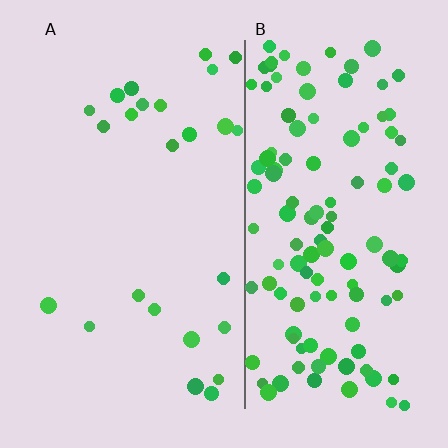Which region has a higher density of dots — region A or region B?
B (the right).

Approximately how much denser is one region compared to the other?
Approximately 4.7× — region B over region A.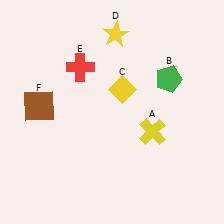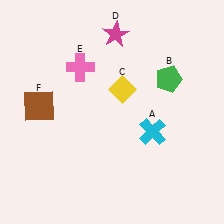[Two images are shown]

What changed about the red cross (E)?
In Image 1, E is red. In Image 2, it changed to pink.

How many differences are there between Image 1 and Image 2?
There are 3 differences between the two images.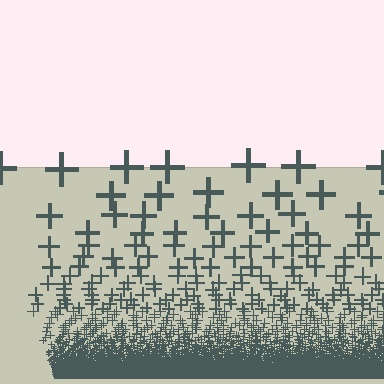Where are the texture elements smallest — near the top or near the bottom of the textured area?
Near the bottom.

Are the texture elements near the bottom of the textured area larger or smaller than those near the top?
Smaller. The gradient is inverted — elements near the bottom are smaller and denser.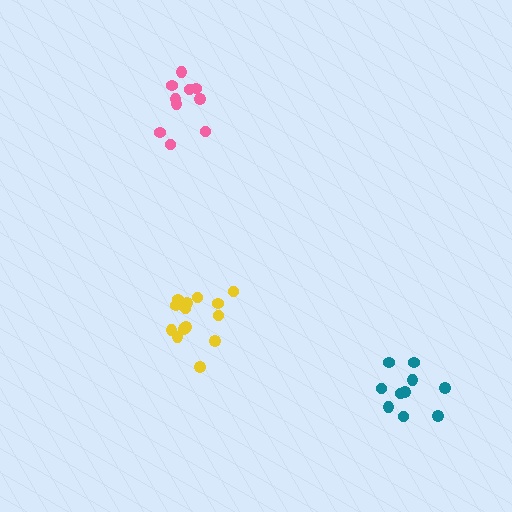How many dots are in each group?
Group 1: 14 dots, Group 2: 10 dots, Group 3: 10 dots (34 total).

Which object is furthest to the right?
The teal cluster is rightmost.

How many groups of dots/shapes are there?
There are 3 groups.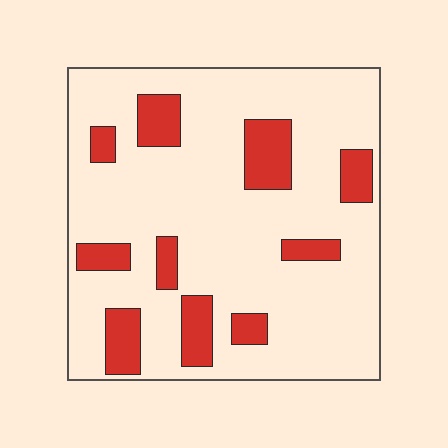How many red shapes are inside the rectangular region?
10.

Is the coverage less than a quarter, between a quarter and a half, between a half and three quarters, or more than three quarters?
Less than a quarter.